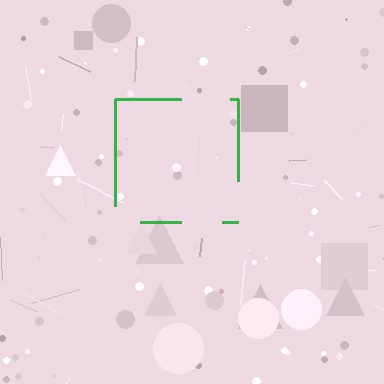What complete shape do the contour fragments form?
The contour fragments form a square.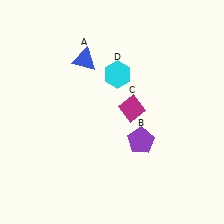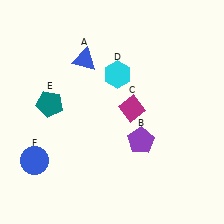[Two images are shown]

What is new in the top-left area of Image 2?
A teal pentagon (E) was added in the top-left area of Image 2.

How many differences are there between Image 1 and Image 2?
There are 2 differences between the two images.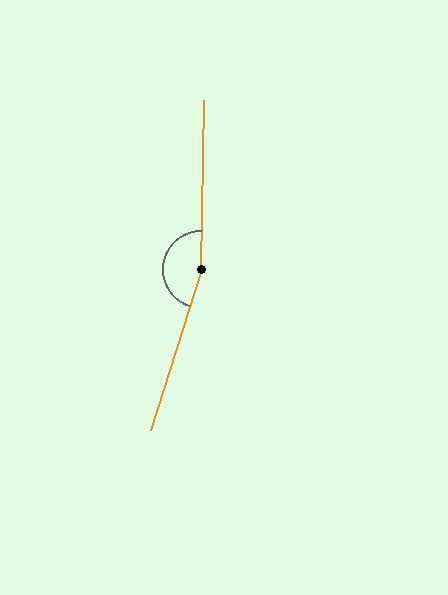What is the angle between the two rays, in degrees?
Approximately 163 degrees.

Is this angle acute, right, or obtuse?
It is obtuse.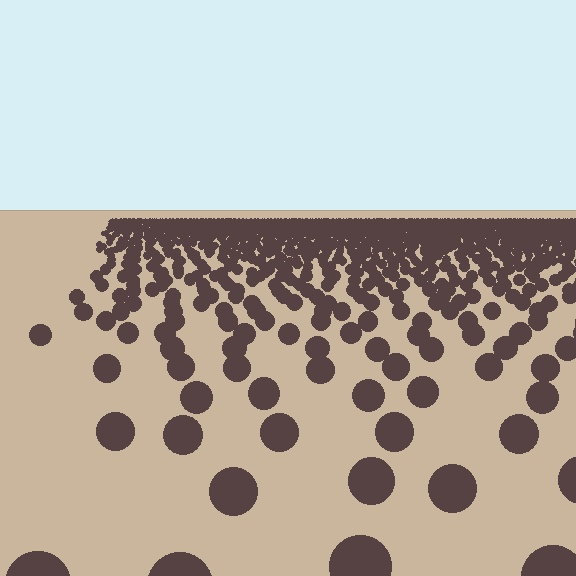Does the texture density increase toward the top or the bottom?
Density increases toward the top.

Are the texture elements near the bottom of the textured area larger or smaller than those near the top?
Larger. Near the bottom, elements are closer to the viewer and appear at a bigger on-screen size.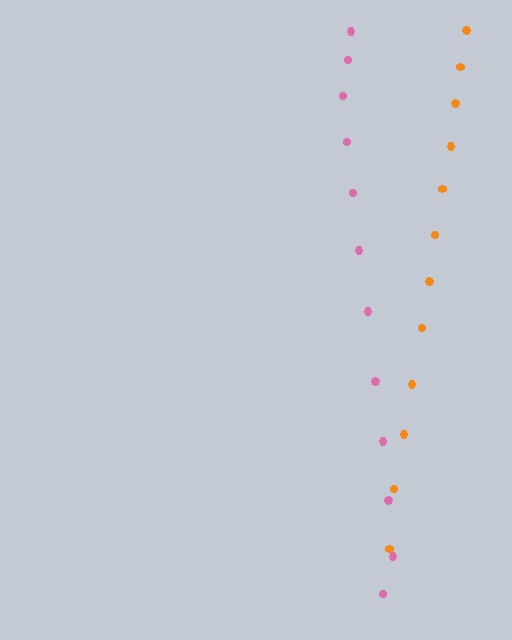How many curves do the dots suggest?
There are 2 distinct paths.